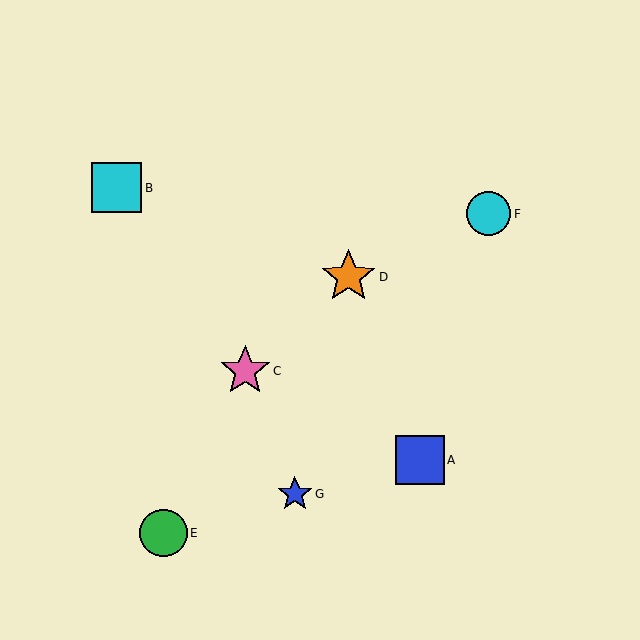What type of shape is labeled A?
Shape A is a blue square.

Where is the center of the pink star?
The center of the pink star is at (245, 371).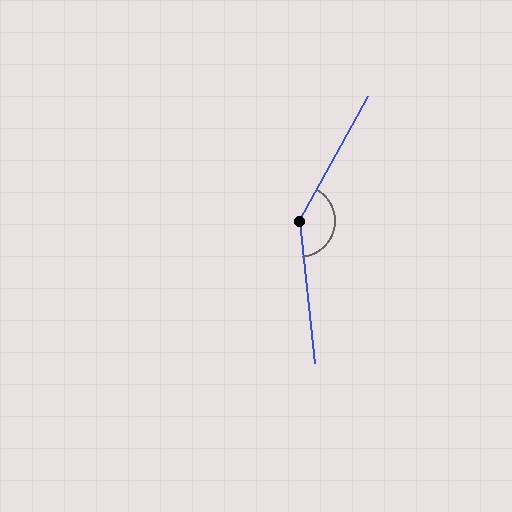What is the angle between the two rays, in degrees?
Approximately 145 degrees.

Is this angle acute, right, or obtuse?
It is obtuse.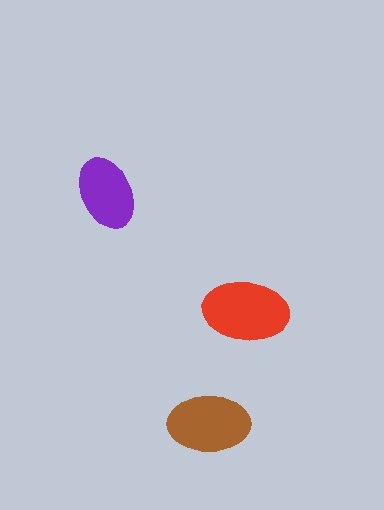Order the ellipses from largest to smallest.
the red one, the brown one, the purple one.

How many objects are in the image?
There are 3 objects in the image.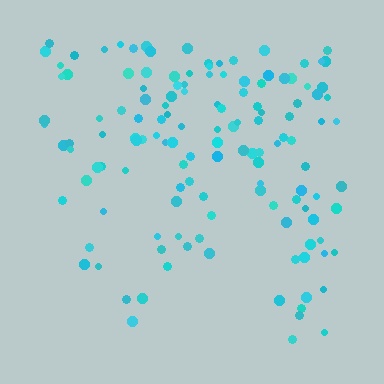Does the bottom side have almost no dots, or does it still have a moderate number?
Still a moderate number, just noticeably fewer than the top.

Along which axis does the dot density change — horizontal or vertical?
Vertical.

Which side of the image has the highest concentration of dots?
The top.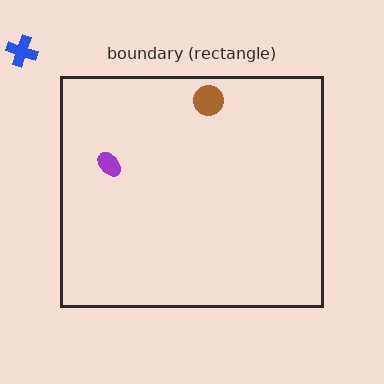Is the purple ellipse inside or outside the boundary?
Inside.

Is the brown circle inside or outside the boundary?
Inside.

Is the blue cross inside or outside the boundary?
Outside.